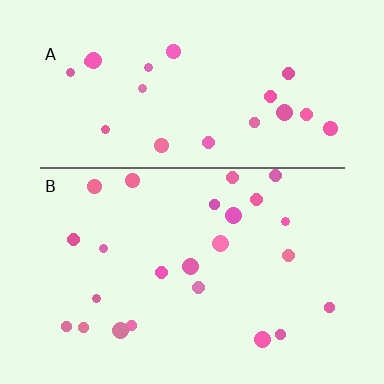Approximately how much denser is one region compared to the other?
Approximately 1.1× — region B over region A.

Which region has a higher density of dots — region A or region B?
B (the bottom).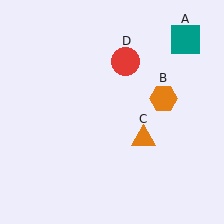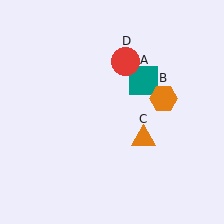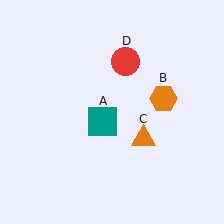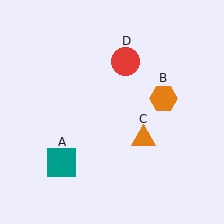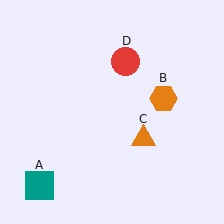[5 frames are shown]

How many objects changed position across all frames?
1 object changed position: teal square (object A).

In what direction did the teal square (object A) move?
The teal square (object A) moved down and to the left.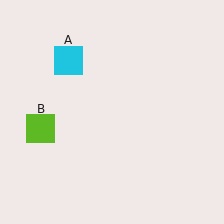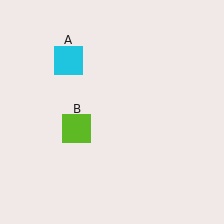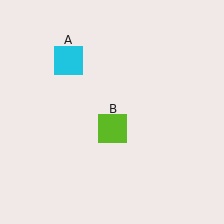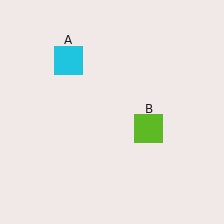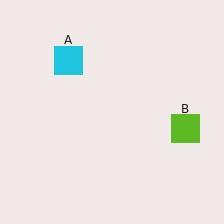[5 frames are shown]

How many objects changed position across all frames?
1 object changed position: lime square (object B).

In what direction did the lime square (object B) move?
The lime square (object B) moved right.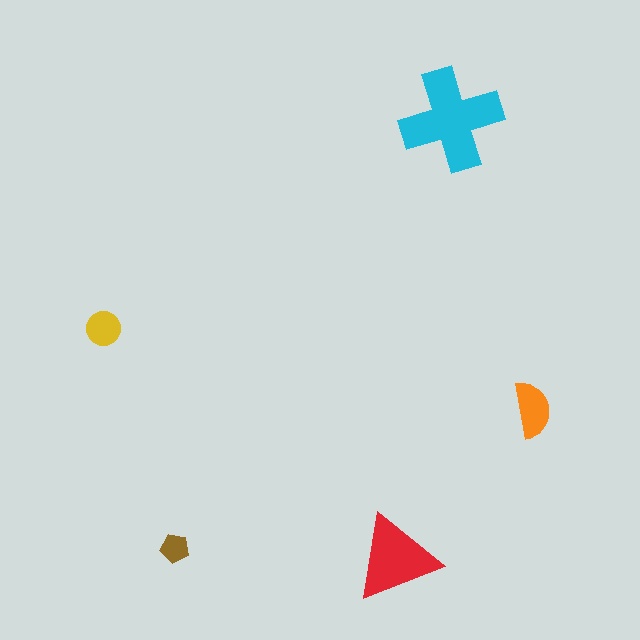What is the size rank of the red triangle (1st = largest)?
2nd.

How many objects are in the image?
There are 5 objects in the image.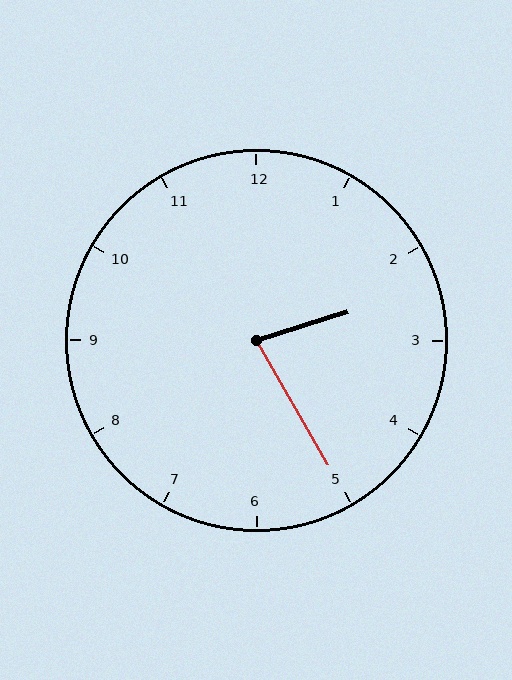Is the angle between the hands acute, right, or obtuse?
It is acute.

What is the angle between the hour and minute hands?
Approximately 78 degrees.